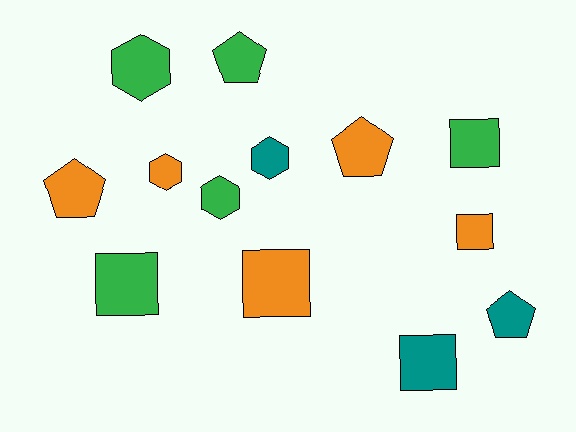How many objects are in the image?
There are 13 objects.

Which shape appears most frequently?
Square, with 5 objects.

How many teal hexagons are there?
There is 1 teal hexagon.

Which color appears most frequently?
Green, with 5 objects.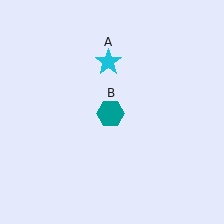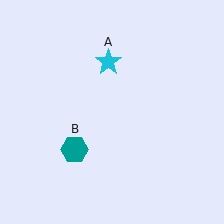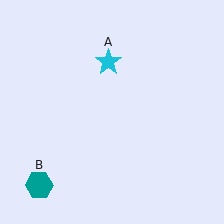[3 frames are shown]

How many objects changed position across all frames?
1 object changed position: teal hexagon (object B).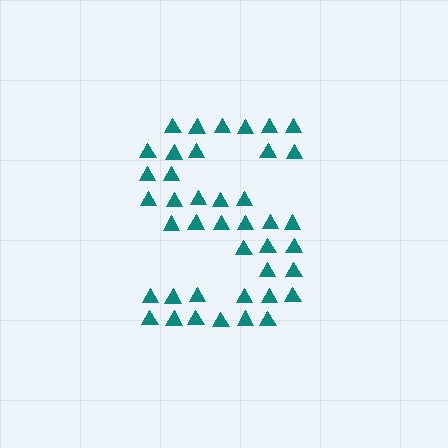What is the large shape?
The large shape is the letter S.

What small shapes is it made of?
It is made of small triangles.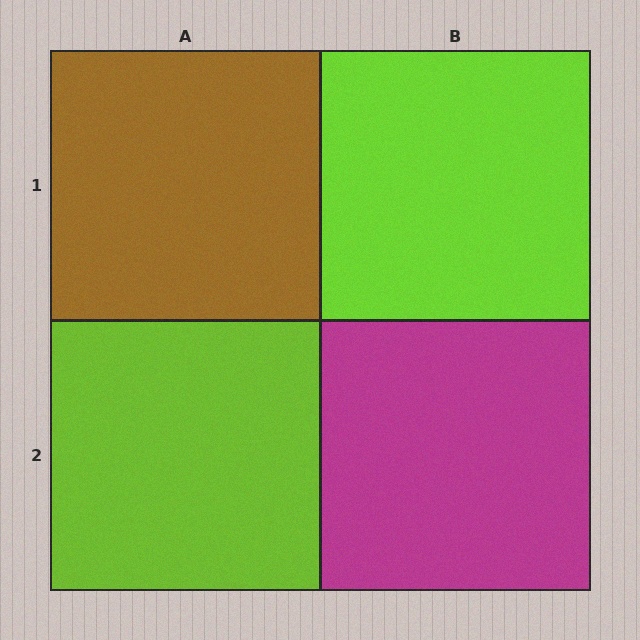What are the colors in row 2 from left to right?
Lime, magenta.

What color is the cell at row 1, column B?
Lime.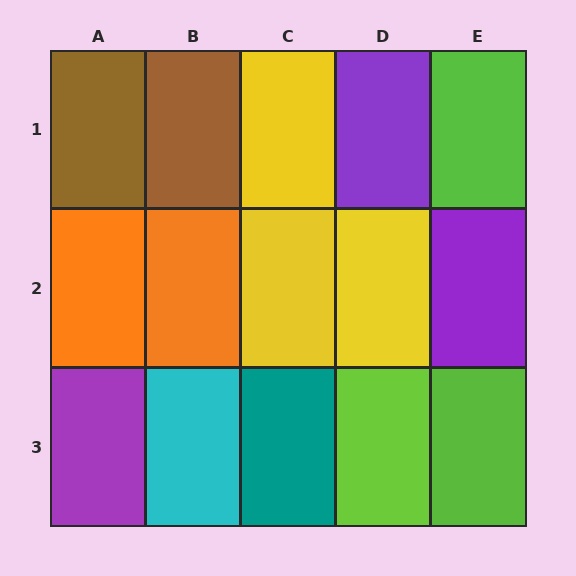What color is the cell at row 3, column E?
Lime.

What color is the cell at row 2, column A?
Orange.